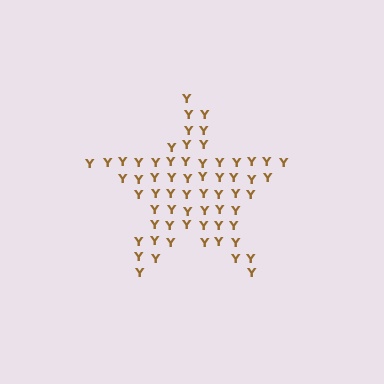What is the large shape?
The large shape is a star.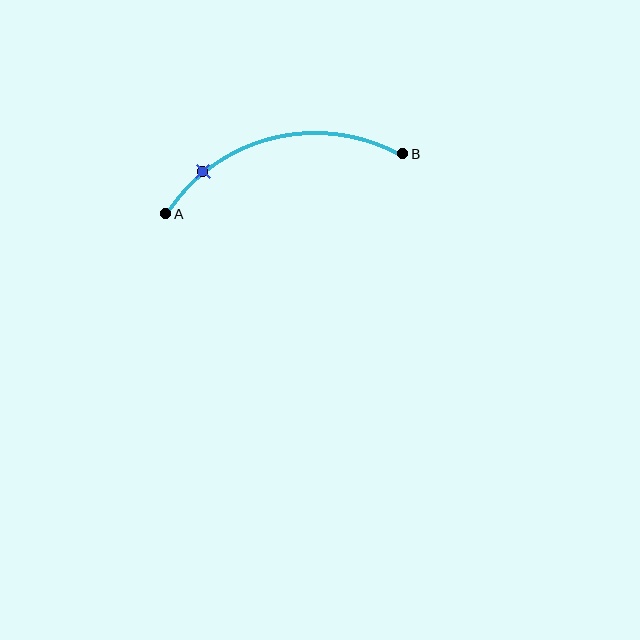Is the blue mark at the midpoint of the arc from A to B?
No. The blue mark lies on the arc but is closer to endpoint A. The arc midpoint would be at the point on the curve equidistant along the arc from both A and B.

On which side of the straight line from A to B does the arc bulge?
The arc bulges above the straight line connecting A and B.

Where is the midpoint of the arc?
The arc midpoint is the point on the curve farthest from the straight line joining A and B. It sits above that line.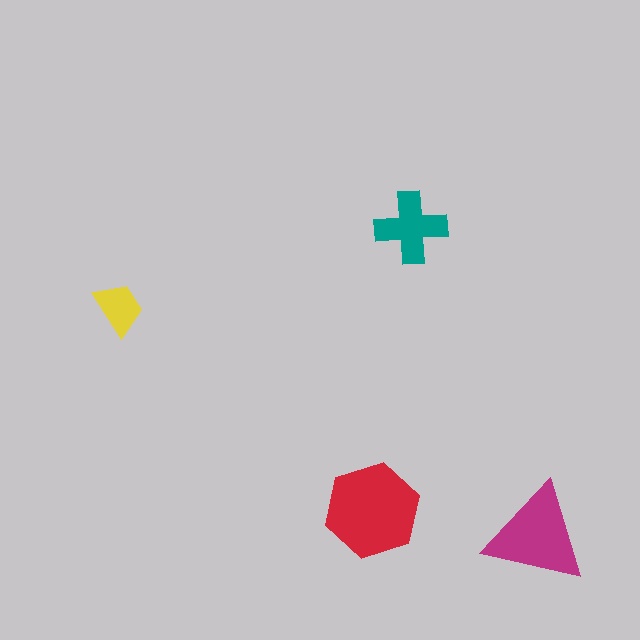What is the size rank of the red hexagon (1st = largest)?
1st.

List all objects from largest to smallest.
The red hexagon, the magenta triangle, the teal cross, the yellow trapezoid.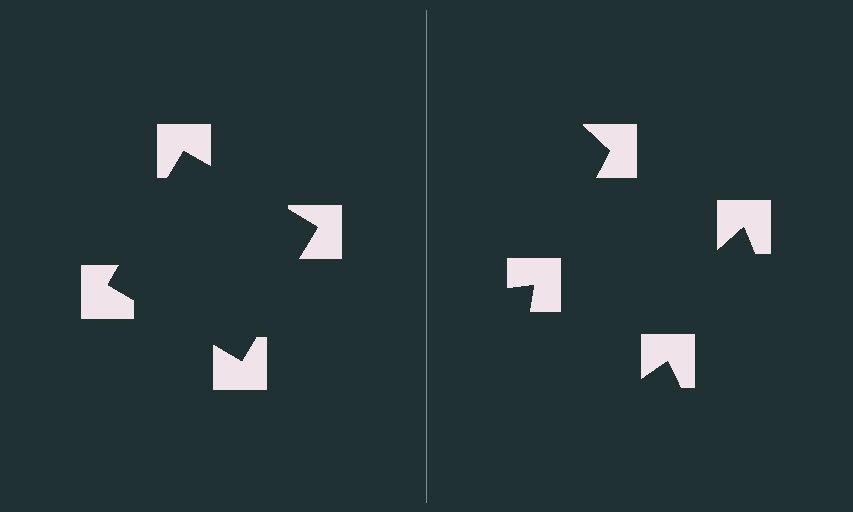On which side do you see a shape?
An illusory square appears on the left side. On the right side the wedge cuts are rotated, so no coherent shape forms.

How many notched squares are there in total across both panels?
8 — 4 on each side.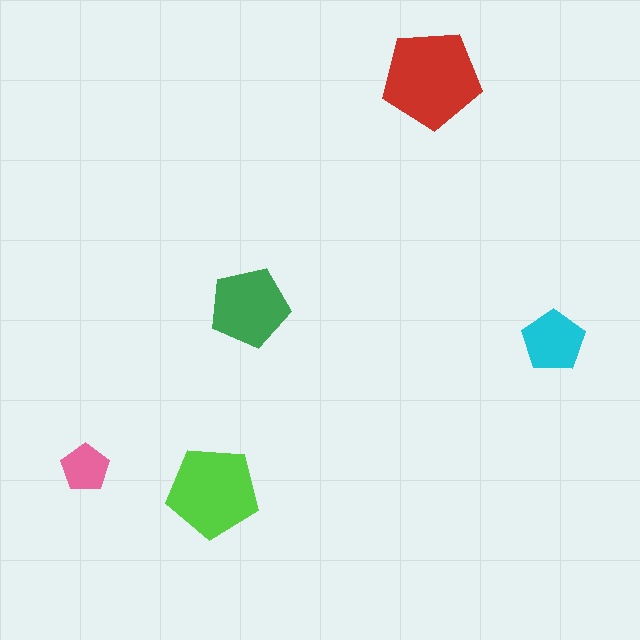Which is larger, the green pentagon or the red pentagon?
The red one.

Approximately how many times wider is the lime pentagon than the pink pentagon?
About 2 times wider.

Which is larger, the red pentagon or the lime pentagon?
The red one.